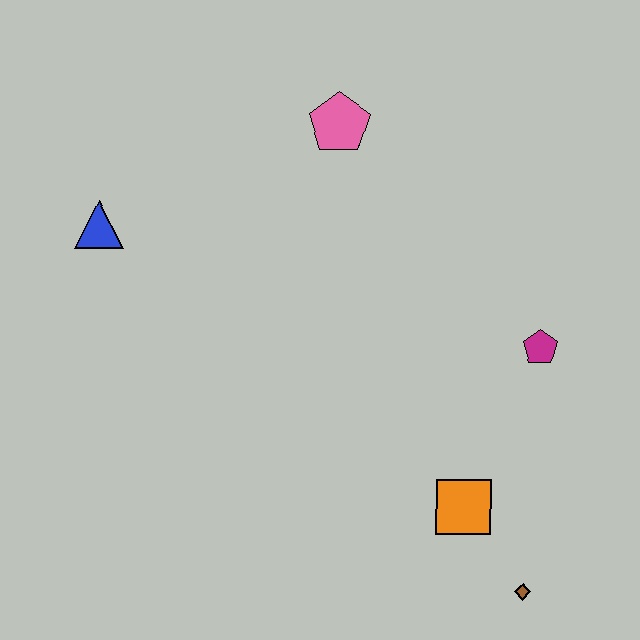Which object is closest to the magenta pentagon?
The orange square is closest to the magenta pentagon.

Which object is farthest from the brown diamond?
The blue triangle is farthest from the brown diamond.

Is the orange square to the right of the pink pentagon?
Yes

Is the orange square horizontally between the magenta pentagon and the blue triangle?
Yes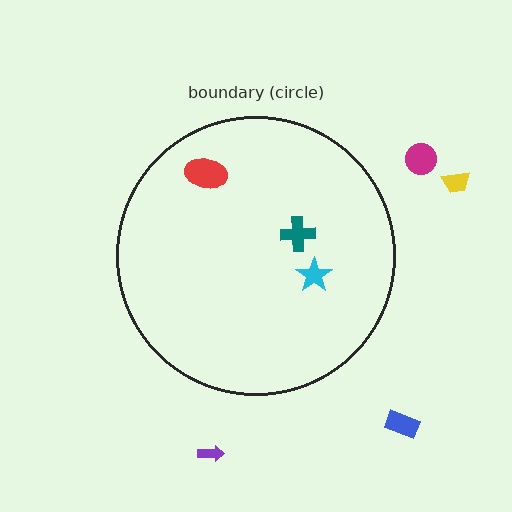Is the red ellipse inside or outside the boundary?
Inside.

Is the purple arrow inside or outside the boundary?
Outside.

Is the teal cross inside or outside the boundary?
Inside.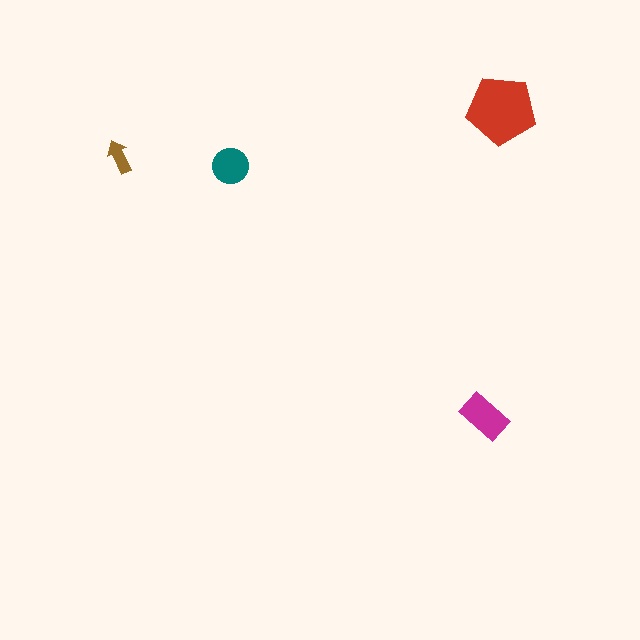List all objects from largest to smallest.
The red pentagon, the magenta rectangle, the teal circle, the brown arrow.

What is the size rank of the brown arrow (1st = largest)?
4th.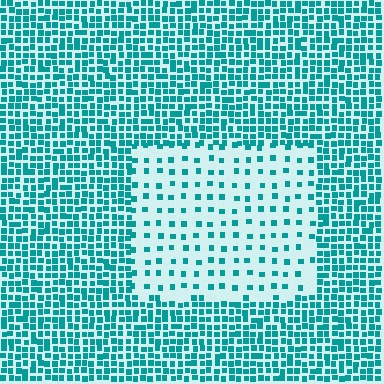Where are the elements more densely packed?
The elements are more densely packed outside the rectangle boundary.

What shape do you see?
I see a rectangle.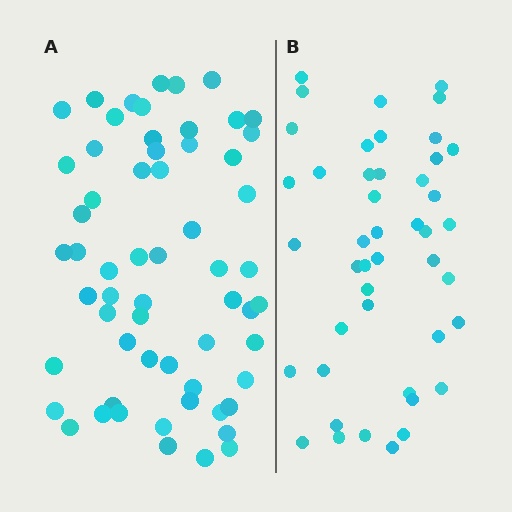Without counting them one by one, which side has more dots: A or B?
Region A (the left region) has more dots.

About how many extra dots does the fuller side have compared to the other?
Region A has approximately 15 more dots than region B.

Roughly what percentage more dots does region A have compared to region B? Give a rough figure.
About 35% more.